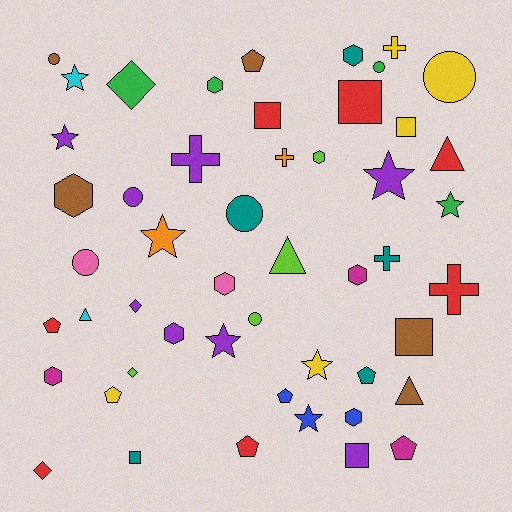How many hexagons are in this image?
There are 9 hexagons.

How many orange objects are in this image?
There are 2 orange objects.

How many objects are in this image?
There are 50 objects.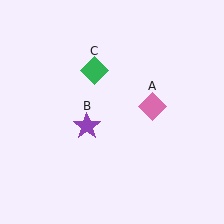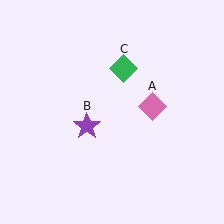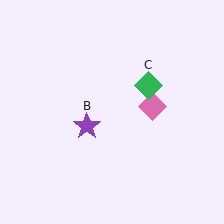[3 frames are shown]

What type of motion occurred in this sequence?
The green diamond (object C) rotated clockwise around the center of the scene.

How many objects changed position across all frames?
1 object changed position: green diamond (object C).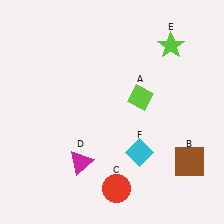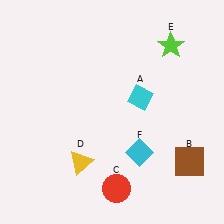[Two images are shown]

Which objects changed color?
A changed from lime to cyan. D changed from magenta to yellow.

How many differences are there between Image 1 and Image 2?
There are 2 differences between the two images.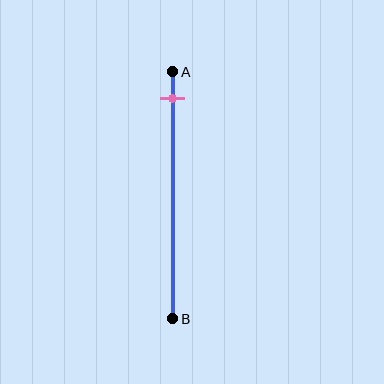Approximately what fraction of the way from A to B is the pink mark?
The pink mark is approximately 10% of the way from A to B.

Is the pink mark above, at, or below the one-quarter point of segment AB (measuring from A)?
The pink mark is above the one-quarter point of segment AB.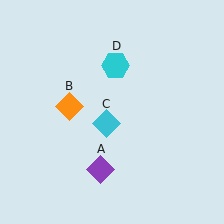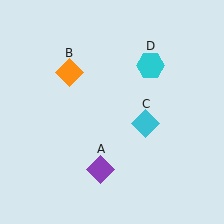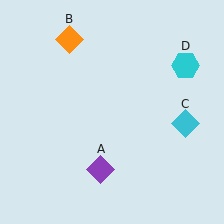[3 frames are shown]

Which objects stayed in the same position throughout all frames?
Purple diamond (object A) remained stationary.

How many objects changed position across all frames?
3 objects changed position: orange diamond (object B), cyan diamond (object C), cyan hexagon (object D).